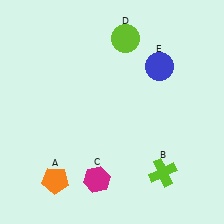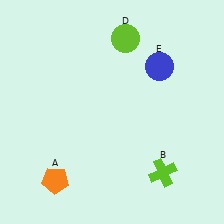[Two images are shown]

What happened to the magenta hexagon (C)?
The magenta hexagon (C) was removed in Image 2. It was in the bottom-left area of Image 1.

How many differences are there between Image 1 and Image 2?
There is 1 difference between the two images.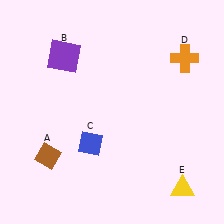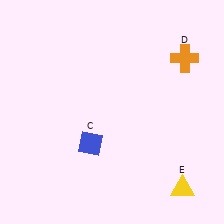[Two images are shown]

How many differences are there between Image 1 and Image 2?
There are 2 differences between the two images.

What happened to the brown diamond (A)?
The brown diamond (A) was removed in Image 2. It was in the bottom-left area of Image 1.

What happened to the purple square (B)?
The purple square (B) was removed in Image 2. It was in the top-left area of Image 1.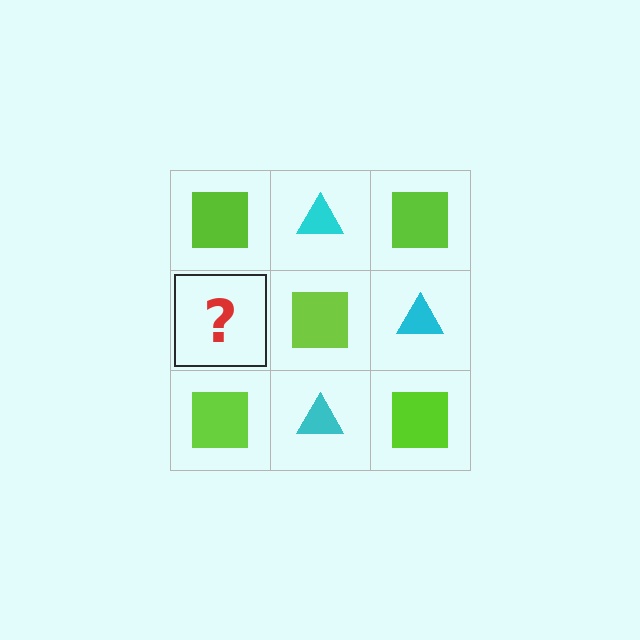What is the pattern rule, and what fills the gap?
The rule is that it alternates lime square and cyan triangle in a checkerboard pattern. The gap should be filled with a cyan triangle.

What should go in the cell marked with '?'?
The missing cell should contain a cyan triangle.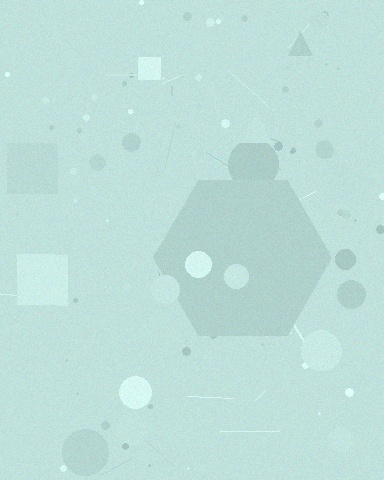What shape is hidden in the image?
A hexagon is hidden in the image.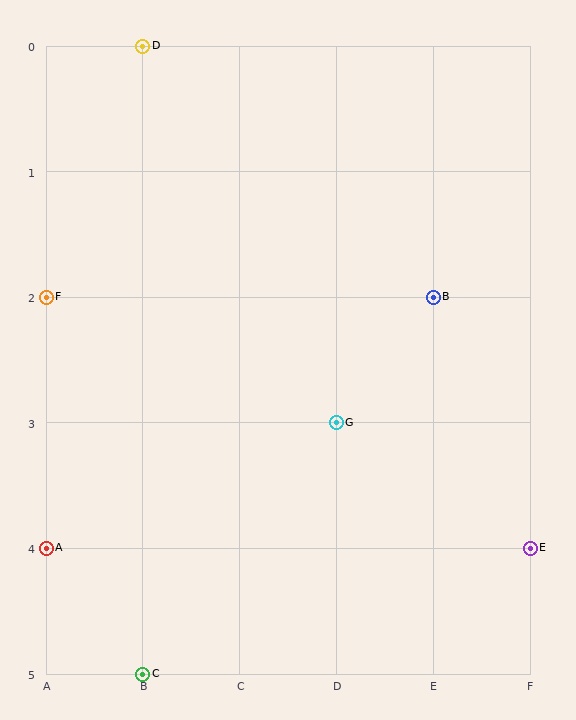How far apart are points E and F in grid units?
Points E and F are 5 columns and 2 rows apart (about 5.4 grid units diagonally).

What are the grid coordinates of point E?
Point E is at grid coordinates (F, 4).